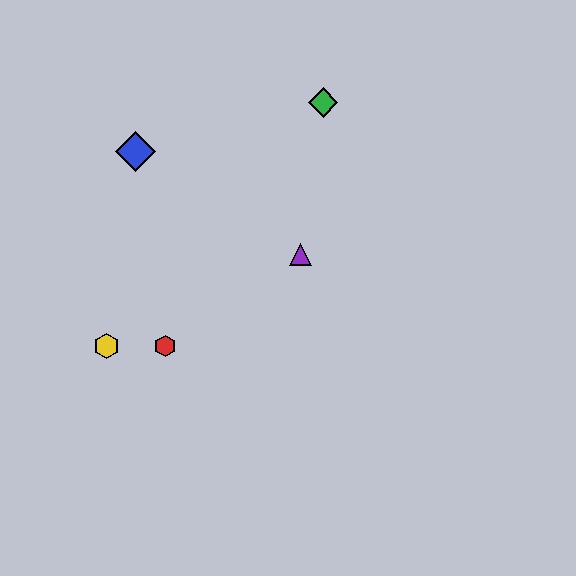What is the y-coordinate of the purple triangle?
The purple triangle is at y≈255.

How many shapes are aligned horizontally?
2 shapes (the red hexagon, the yellow hexagon) are aligned horizontally.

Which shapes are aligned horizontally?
The red hexagon, the yellow hexagon are aligned horizontally.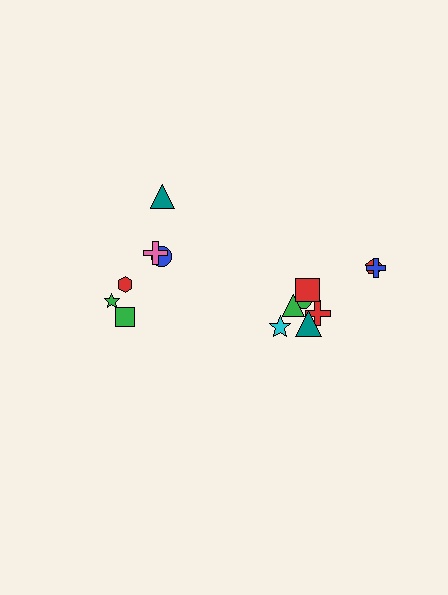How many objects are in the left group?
There are 6 objects.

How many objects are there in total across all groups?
There are 14 objects.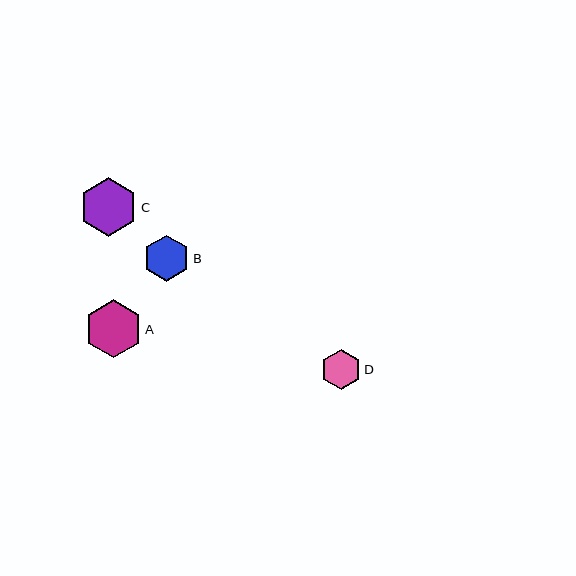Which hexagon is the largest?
Hexagon C is the largest with a size of approximately 58 pixels.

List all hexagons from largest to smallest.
From largest to smallest: C, A, B, D.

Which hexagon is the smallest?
Hexagon D is the smallest with a size of approximately 39 pixels.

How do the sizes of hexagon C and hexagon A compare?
Hexagon C and hexagon A are approximately the same size.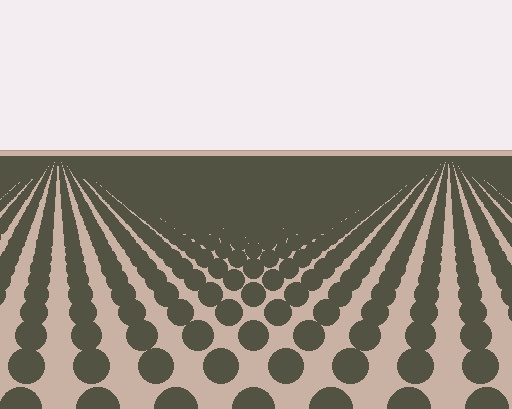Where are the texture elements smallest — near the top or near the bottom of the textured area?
Near the top.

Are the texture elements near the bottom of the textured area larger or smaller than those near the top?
Larger. Near the bottom, elements are closer to the viewer and appear at a bigger on-screen size.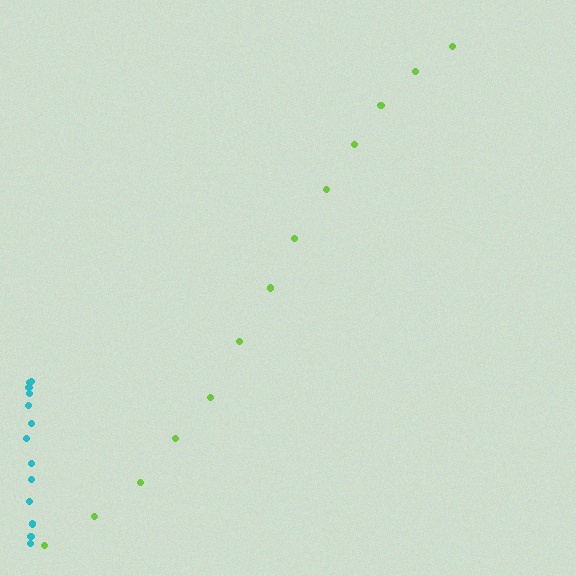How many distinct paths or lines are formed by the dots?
There are 2 distinct paths.